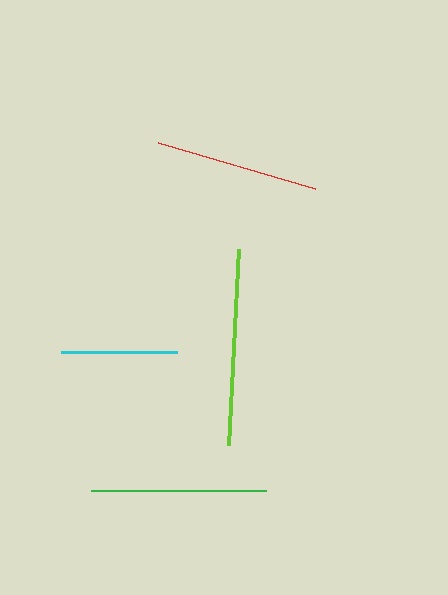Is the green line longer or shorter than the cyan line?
The green line is longer than the cyan line.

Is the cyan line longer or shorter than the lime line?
The lime line is longer than the cyan line.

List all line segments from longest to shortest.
From longest to shortest: lime, green, red, cyan.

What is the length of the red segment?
The red segment is approximately 164 pixels long.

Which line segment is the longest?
The lime line is the longest at approximately 196 pixels.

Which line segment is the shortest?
The cyan line is the shortest at approximately 116 pixels.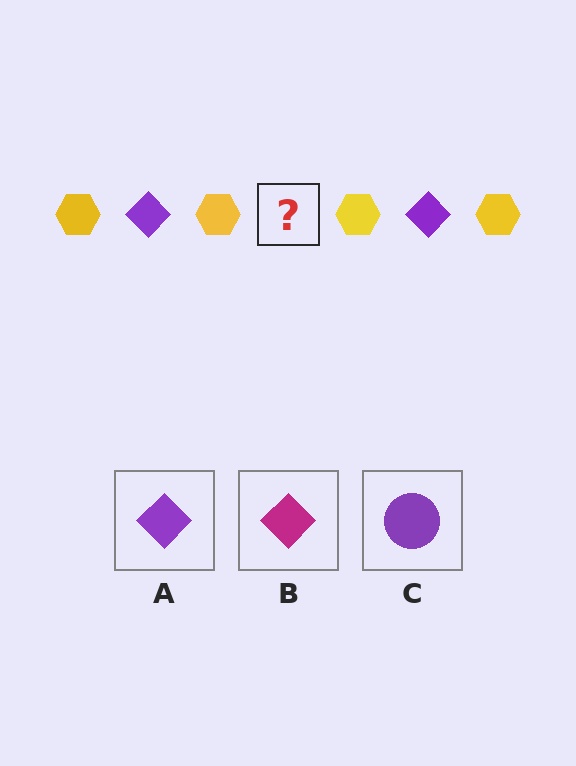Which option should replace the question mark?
Option A.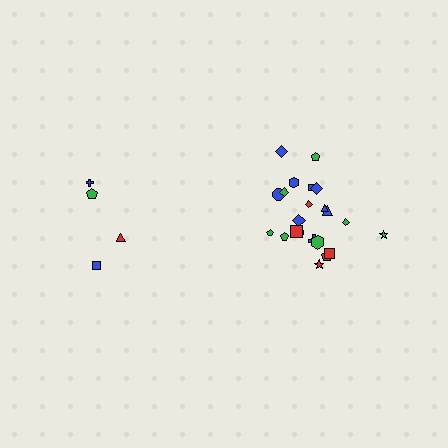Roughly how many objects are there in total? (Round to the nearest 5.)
Roughly 25 objects in total.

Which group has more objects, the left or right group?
The right group.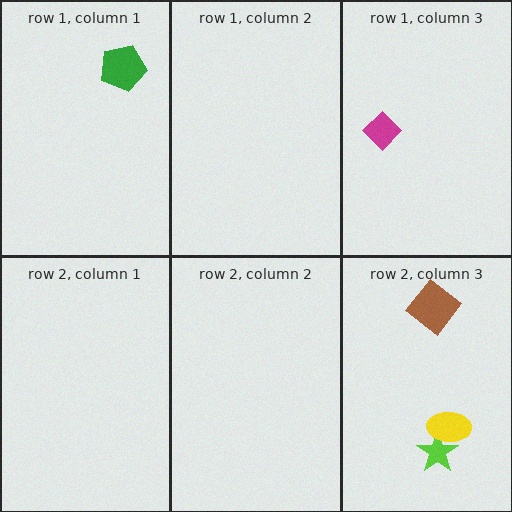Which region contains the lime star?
The row 2, column 3 region.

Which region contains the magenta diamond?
The row 1, column 3 region.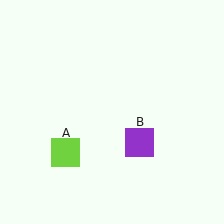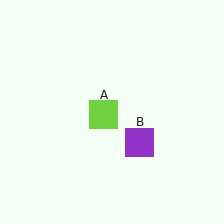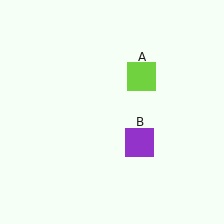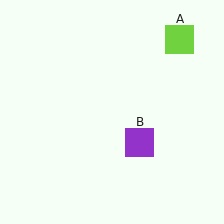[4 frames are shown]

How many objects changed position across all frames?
1 object changed position: lime square (object A).